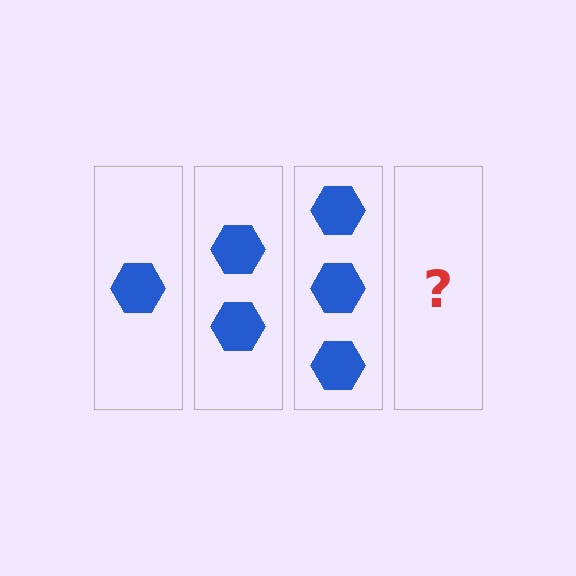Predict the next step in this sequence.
The next step is 4 hexagons.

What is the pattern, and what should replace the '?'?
The pattern is that each step adds one more hexagon. The '?' should be 4 hexagons.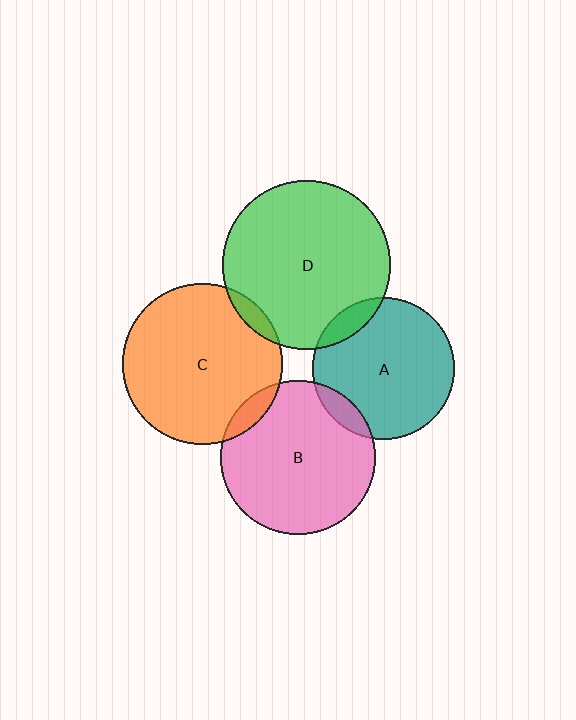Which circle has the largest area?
Circle D (green).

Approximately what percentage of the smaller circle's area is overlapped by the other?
Approximately 10%.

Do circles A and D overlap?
Yes.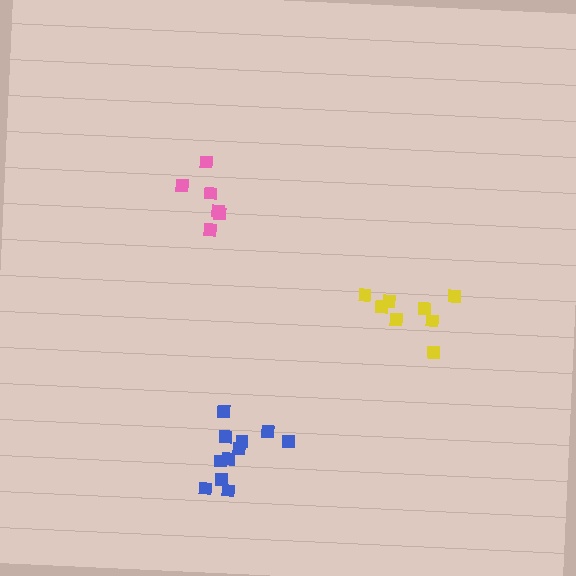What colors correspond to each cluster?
The clusters are colored: pink, blue, yellow.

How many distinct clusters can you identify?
There are 3 distinct clusters.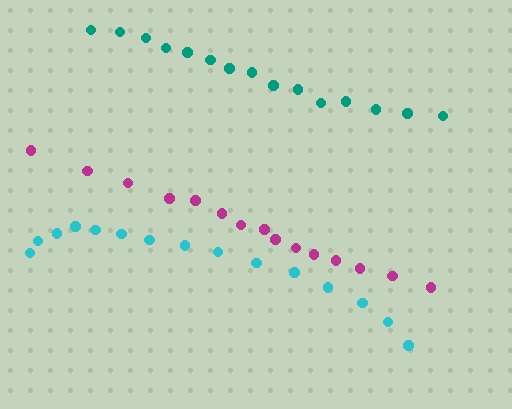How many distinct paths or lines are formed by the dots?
There are 3 distinct paths.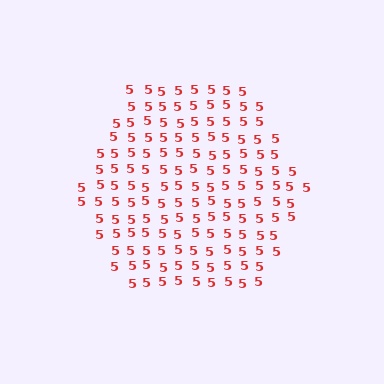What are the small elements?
The small elements are digit 5's.